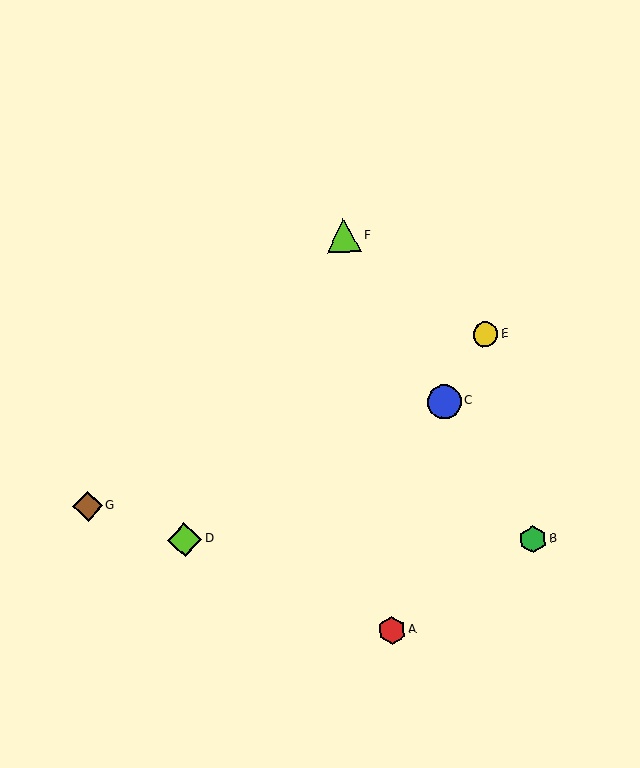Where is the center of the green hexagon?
The center of the green hexagon is at (533, 540).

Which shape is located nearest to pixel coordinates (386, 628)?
The red hexagon (labeled A) at (392, 630) is nearest to that location.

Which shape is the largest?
The lime diamond (labeled D) is the largest.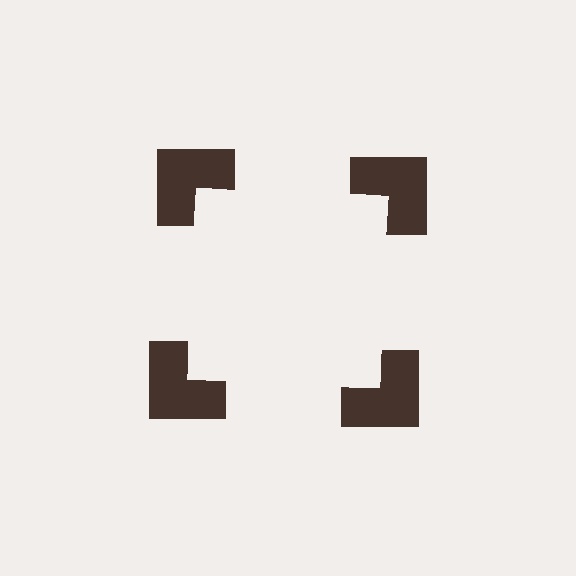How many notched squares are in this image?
There are 4 — one at each vertex of the illusory square.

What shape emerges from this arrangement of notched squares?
An illusory square — its edges are inferred from the aligned wedge cuts in the notched squares, not physically drawn.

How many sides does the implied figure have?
4 sides.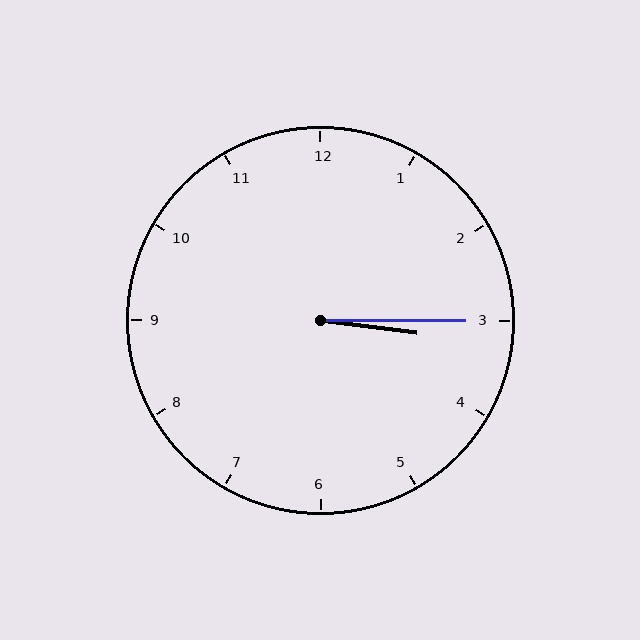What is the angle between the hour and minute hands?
Approximately 8 degrees.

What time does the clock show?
3:15.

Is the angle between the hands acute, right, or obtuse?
It is acute.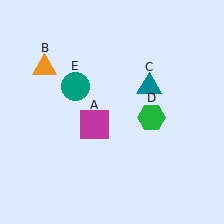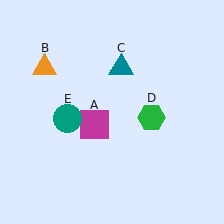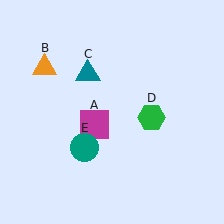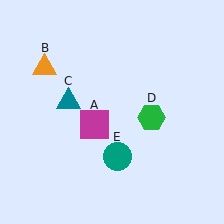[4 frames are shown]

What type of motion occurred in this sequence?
The teal triangle (object C), teal circle (object E) rotated counterclockwise around the center of the scene.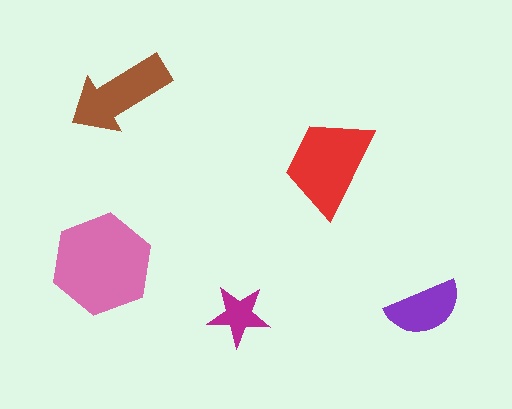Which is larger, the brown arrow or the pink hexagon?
The pink hexagon.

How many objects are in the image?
There are 5 objects in the image.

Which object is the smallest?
The magenta star.